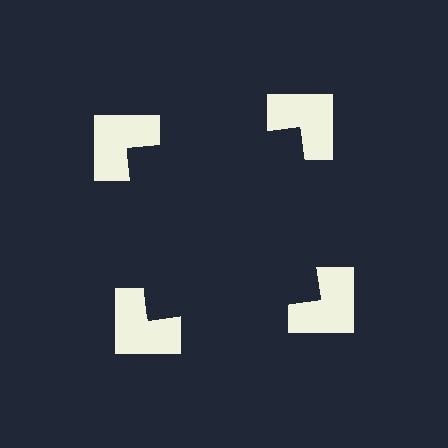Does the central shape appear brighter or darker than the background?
It typically appears slightly darker than the background, even though no actual brightness change is drawn.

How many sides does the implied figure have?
4 sides.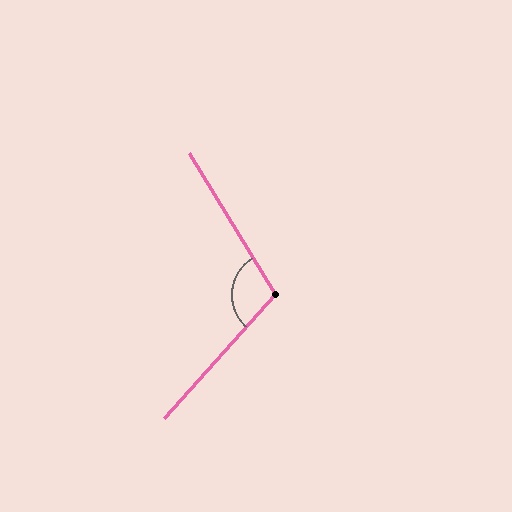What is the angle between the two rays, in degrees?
Approximately 107 degrees.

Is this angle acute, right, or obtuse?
It is obtuse.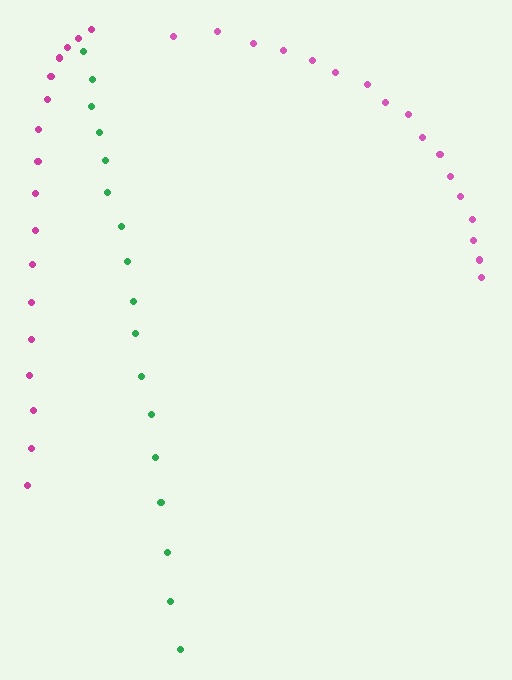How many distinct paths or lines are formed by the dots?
There are 3 distinct paths.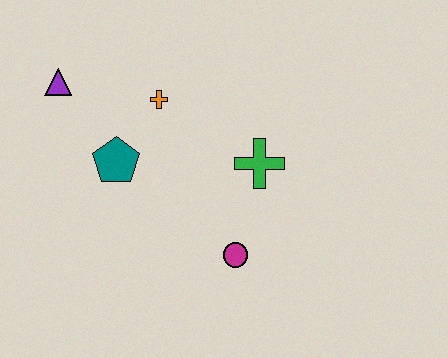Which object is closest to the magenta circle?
The green cross is closest to the magenta circle.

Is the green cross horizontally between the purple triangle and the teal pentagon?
No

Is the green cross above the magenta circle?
Yes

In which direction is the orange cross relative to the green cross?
The orange cross is to the left of the green cross.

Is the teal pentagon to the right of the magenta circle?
No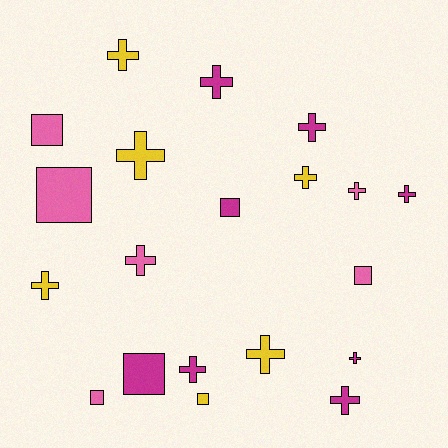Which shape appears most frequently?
Cross, with 13 objects.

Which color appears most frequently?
Magenta, with 8 objects.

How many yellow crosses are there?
There are 5 yellow crosses.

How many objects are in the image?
There are 20 objects.